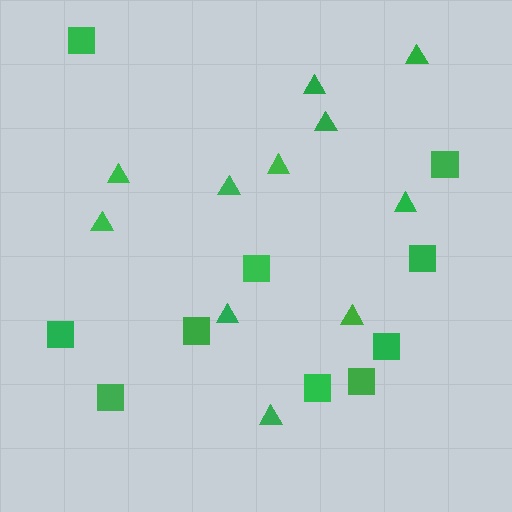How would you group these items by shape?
There are 2 groups: one group of triangles (11) and one group of squares (10).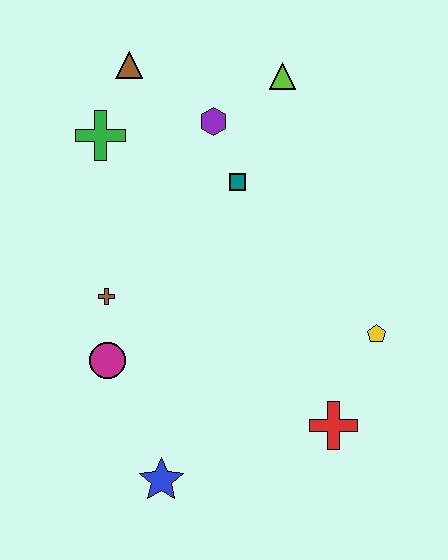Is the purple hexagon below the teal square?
No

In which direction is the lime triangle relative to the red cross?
The lime triangle is above the red cross.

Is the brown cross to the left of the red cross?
Yes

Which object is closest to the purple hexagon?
The teal square is closest to the purple hexagon.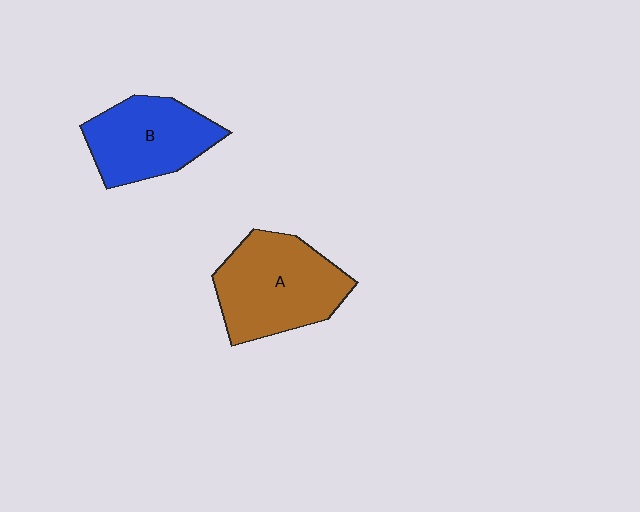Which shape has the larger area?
Shape A (brown).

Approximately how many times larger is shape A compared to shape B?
Approximately 1.2 times.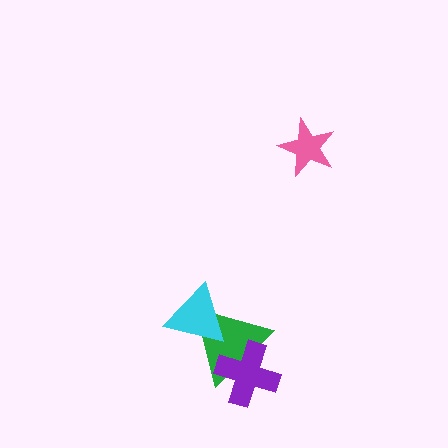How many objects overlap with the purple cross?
1 object overlaps with the purple cross.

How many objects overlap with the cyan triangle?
1 object overlaps with the cyan triangle.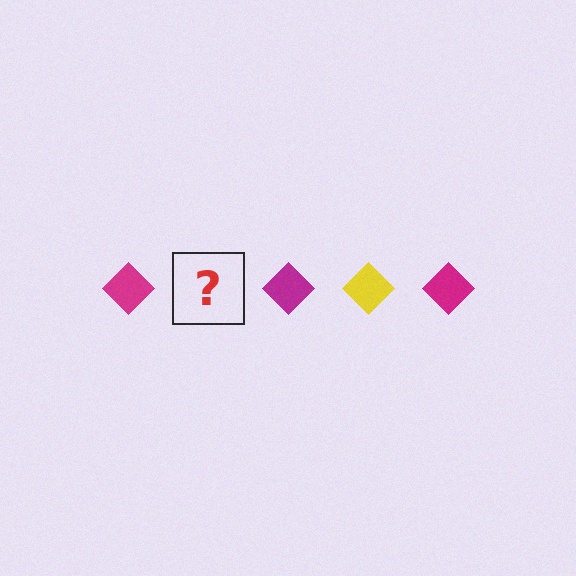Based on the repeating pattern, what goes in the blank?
The blank should be a yellow diamond.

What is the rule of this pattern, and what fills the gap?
The rule is that the pattern cycles through magenta, yellow diamonds. The gap should be filled with a yellow diamond.